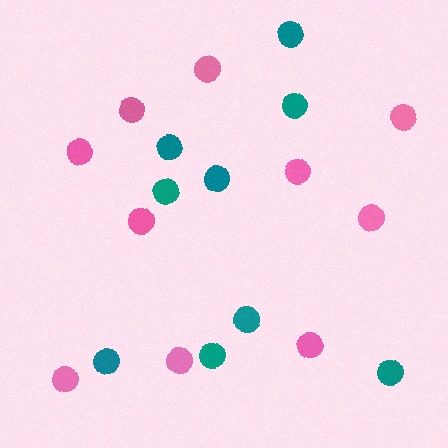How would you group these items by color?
There are 2 groups: one group of pink circles (10) and one group of teal circles (9).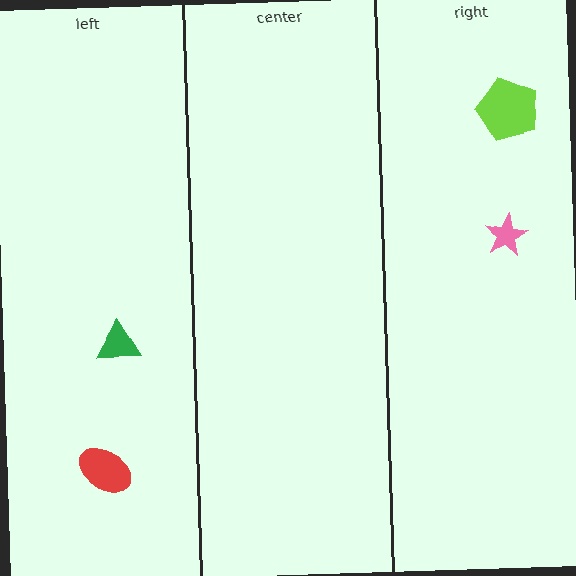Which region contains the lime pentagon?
The right region.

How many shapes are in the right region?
2.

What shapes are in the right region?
The pink star, the lime pentagon.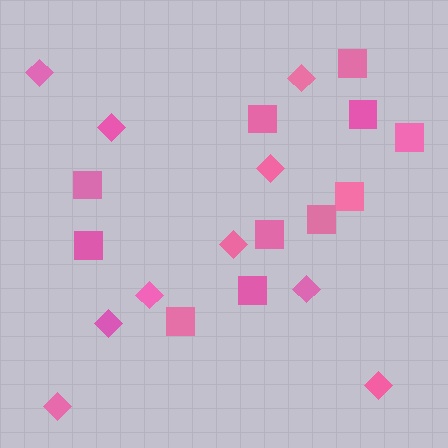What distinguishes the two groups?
There are 2 groups: one group of diamonds (10) and one group of squares (11).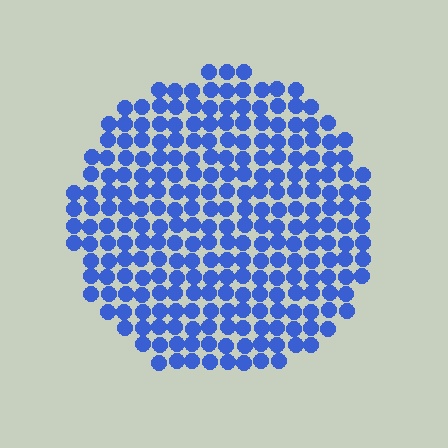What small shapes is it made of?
It is made of small circles.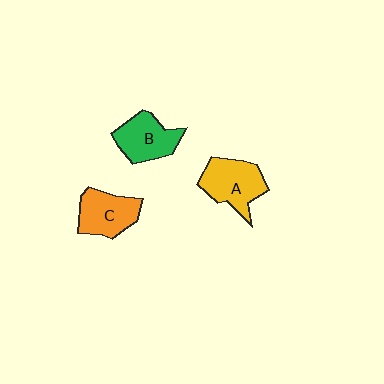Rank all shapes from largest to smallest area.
From largest to smallest: A (yellow), C (orange), B (green).